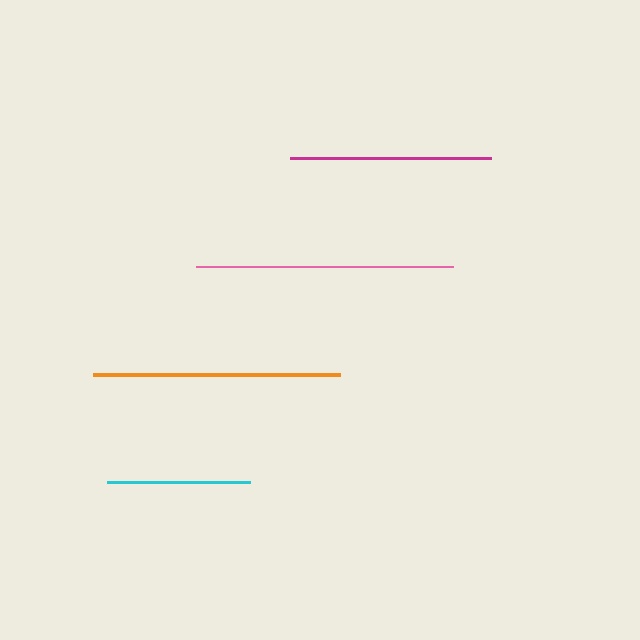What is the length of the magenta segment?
The magenta segment is approximately 201 pixels long.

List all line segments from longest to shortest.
From longest to shortest: pink, orange, magenta, cyan.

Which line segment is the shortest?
The cyan line is the shortest at approximately 143 pixels.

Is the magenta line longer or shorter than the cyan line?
The magenta line is longer than the cyan line.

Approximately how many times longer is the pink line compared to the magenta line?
The pink line is approximately 1.3 times the length of the magenta line.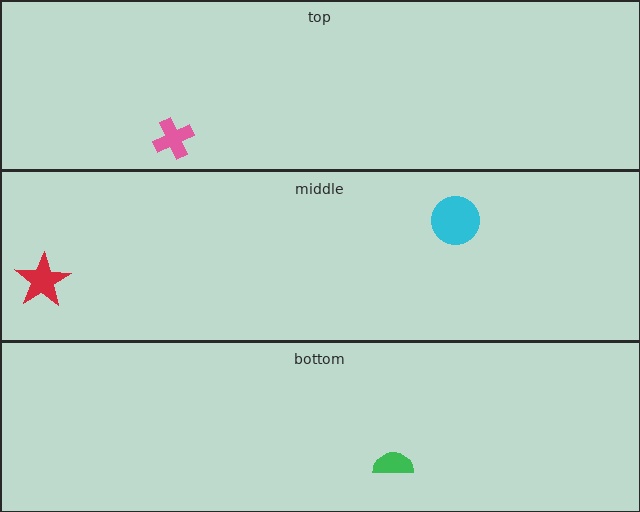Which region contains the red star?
The middle region.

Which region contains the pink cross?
The top region.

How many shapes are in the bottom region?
1.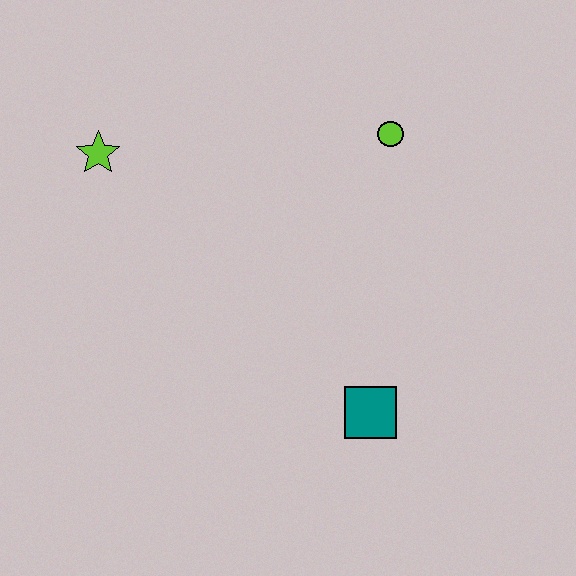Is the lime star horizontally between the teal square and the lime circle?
No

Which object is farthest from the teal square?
The lime star is farthest from the teal square.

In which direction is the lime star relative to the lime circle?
The lime star is to the left of the lime circle.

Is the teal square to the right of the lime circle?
No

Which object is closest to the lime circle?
The teal square is closest to the lime circle.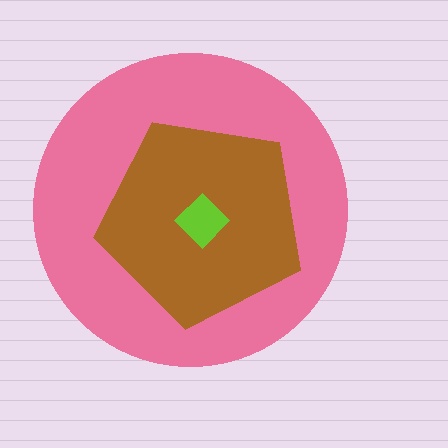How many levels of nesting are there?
3.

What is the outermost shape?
The pink circle.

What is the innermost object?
The lime diamond.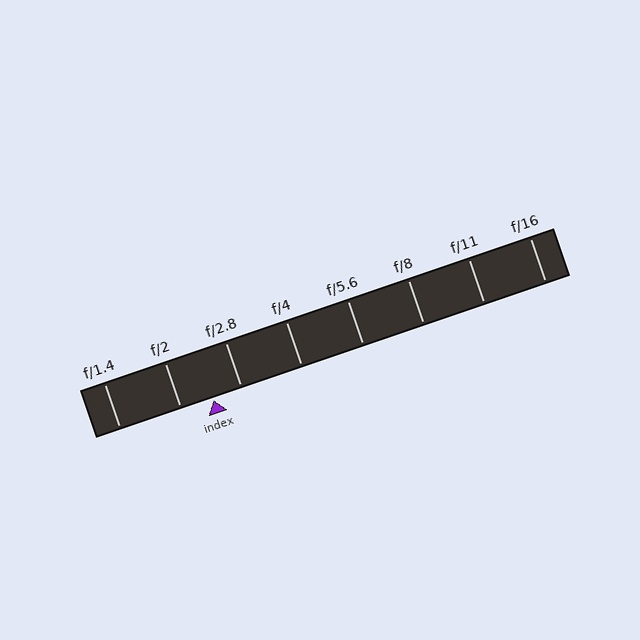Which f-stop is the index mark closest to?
The index mark is closest to f/2.8.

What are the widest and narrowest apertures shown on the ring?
The widest aperture shown is f/1.4 and the narrowest is f/16.